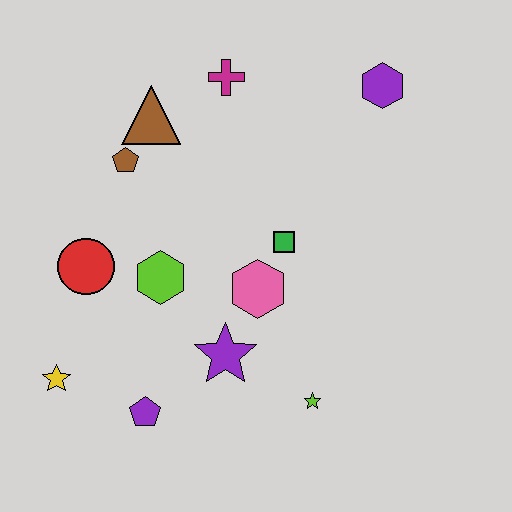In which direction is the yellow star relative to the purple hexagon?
The yellow star is to the left of the purple hexagon.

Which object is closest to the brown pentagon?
The brown triangle is closest to the brown pentagon.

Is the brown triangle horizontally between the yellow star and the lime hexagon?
Yes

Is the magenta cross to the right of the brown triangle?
Yes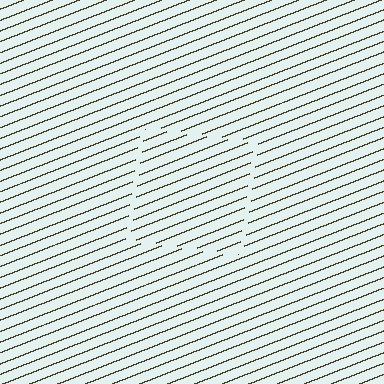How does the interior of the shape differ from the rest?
The interior of the shape contains the same grating, shifted by half a period — the contour is defined by the phase discontinuity where line-ends from the inner and outer gratings abut.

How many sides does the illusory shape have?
4 sides — the line-ends trace a square.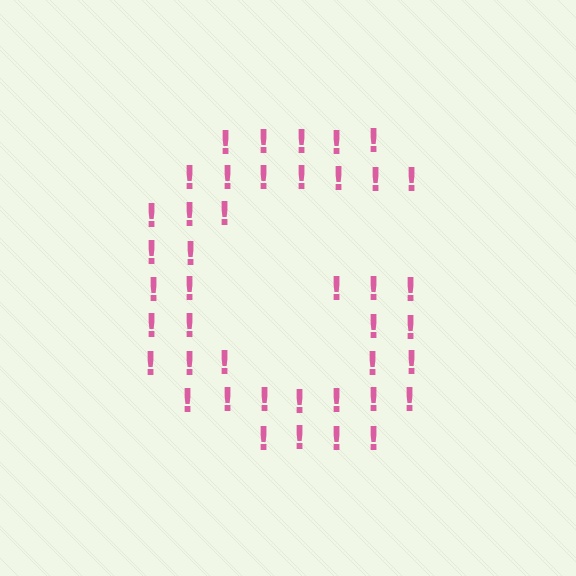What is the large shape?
The large shape is the letter G.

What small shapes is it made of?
It is made of small exclamation marks.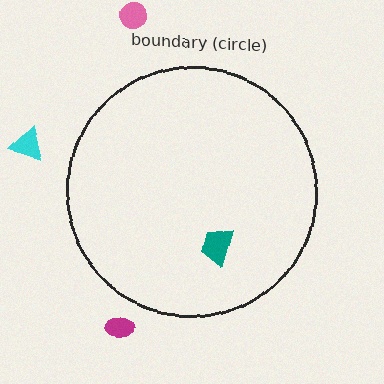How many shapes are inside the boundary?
1 inside, 3 outside.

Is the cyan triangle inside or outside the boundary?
Outside.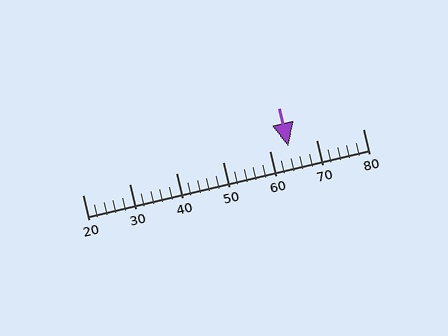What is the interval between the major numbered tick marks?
The major tick marks are spaced 10 units apart.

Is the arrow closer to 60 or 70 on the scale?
The arrow is closer to 60.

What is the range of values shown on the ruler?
The ruler shows values from 20 to 80.